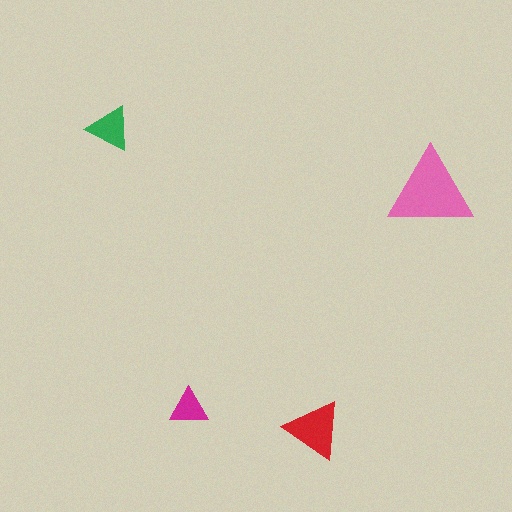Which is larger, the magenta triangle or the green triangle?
The green one.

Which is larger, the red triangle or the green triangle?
The red one.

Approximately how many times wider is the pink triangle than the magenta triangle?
About 2 times wider.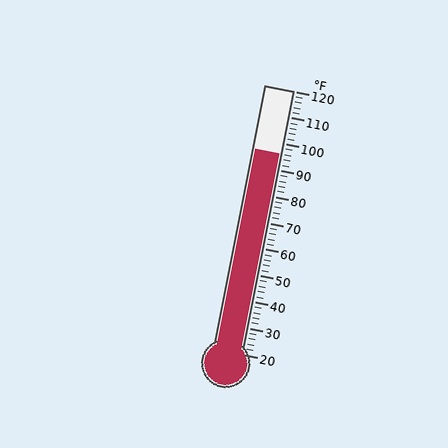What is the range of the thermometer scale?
The thermometer scale ranges from 20°F to 120°F.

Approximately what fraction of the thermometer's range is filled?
The thermometer is filled to approximately 75% of its range.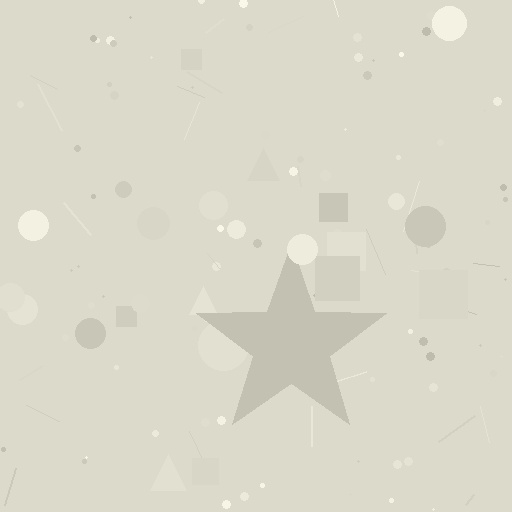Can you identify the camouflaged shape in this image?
The camouflaged shape is a star.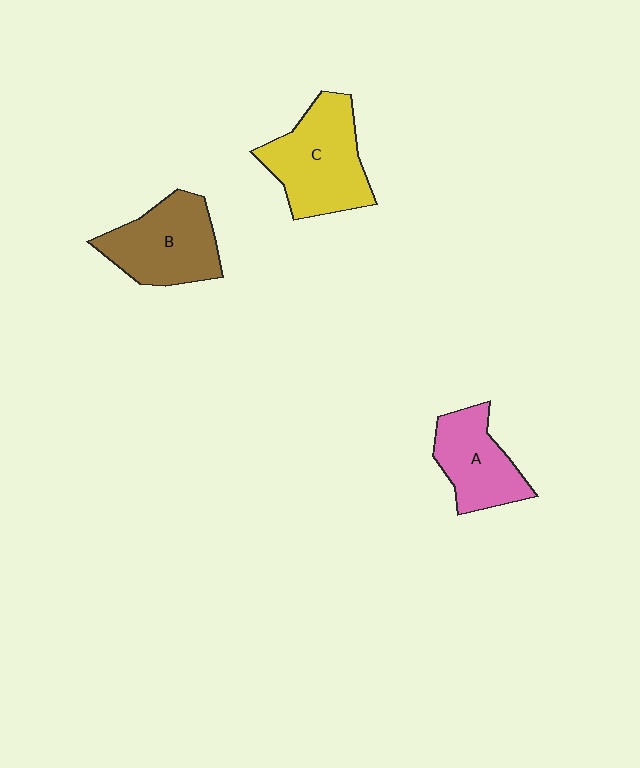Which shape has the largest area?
Shape C (yellow).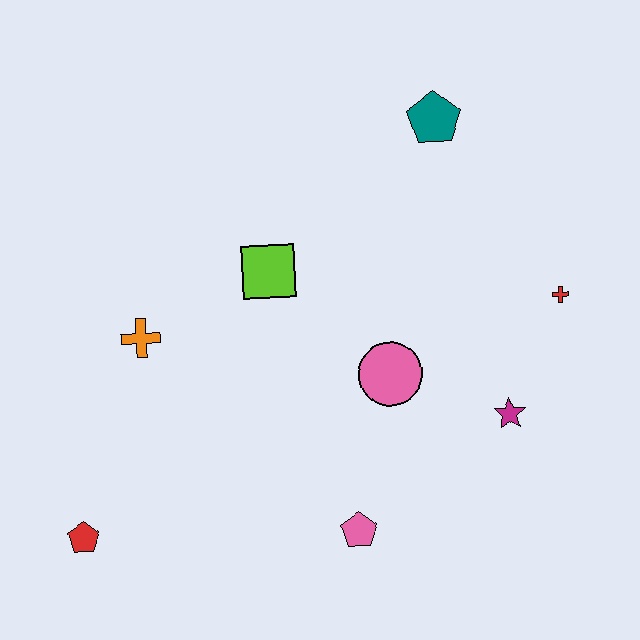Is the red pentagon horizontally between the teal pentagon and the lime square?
No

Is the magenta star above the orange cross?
No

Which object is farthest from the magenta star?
The red pentagon is farthest from the magenta star.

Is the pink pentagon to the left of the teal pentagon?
Yes